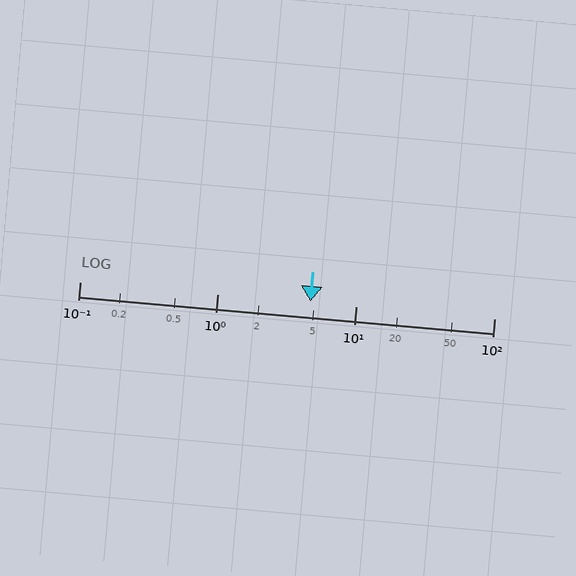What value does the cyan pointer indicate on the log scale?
The pointer indicates approximately 4.7.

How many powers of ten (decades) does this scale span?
The scale spans 3 decades, from 0.1 to 100.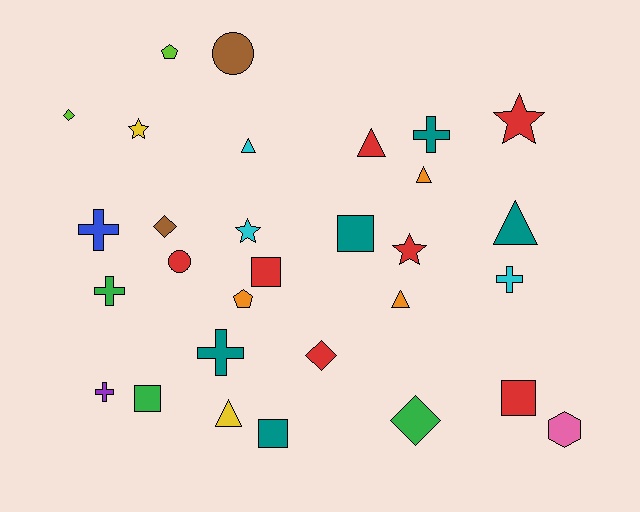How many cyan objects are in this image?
There are 3 cyan objects.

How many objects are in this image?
There are 30 objects.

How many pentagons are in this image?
There are 2 pentagons.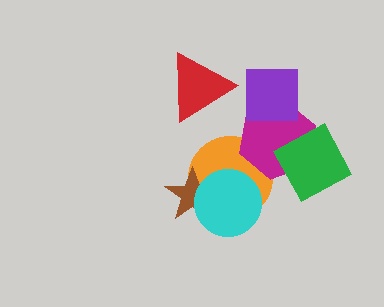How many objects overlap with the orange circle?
3 objects overlap with the orange circle.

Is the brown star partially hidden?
Yes, it is partially covered by another shape.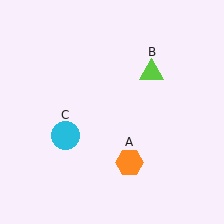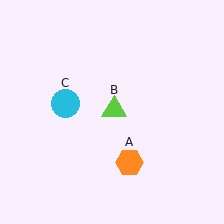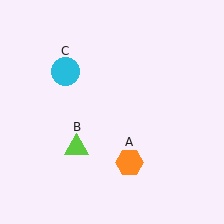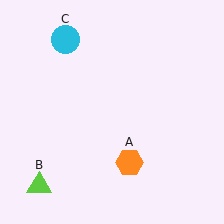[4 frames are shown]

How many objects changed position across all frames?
2 objects changed position: lime triangle (object B), cyan circle (object C).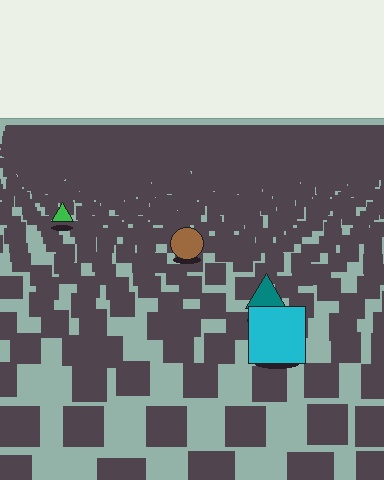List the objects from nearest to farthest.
From nearest to farthest: the cyan square, the teal triangle, the brown circle, the green triangle.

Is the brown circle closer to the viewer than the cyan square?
No. The cyan square is closer — you can tell from the texture gradient: the ground texture is coarser near it.